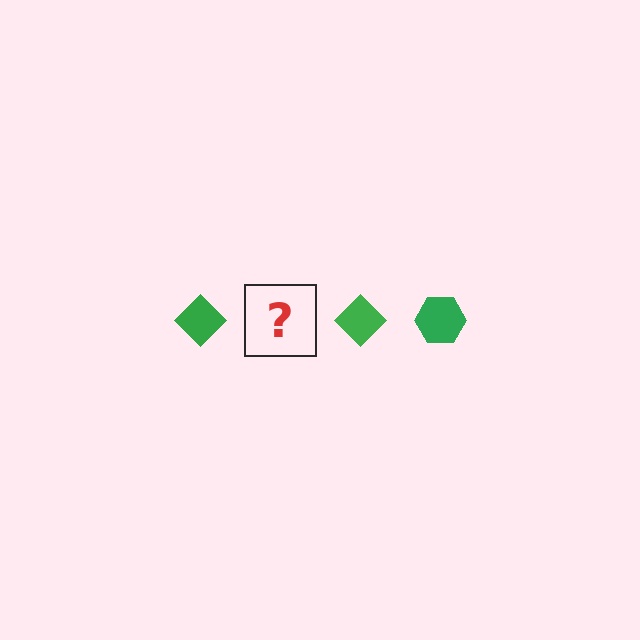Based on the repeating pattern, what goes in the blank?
The blank should be a green hexagon.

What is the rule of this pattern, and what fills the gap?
The rule is that the pattern cycles through diamond, hexagon shapes in green. The gap should be filled with a green hexagon.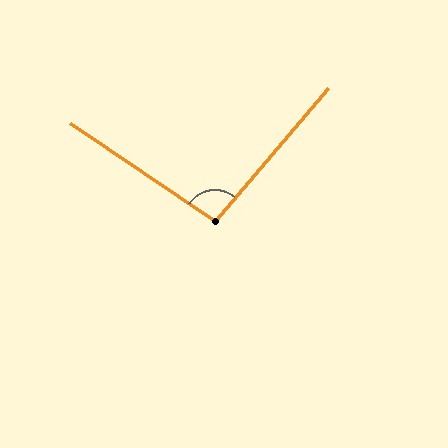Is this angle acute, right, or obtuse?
It is obtuse.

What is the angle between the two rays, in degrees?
Approximately 96 degrees.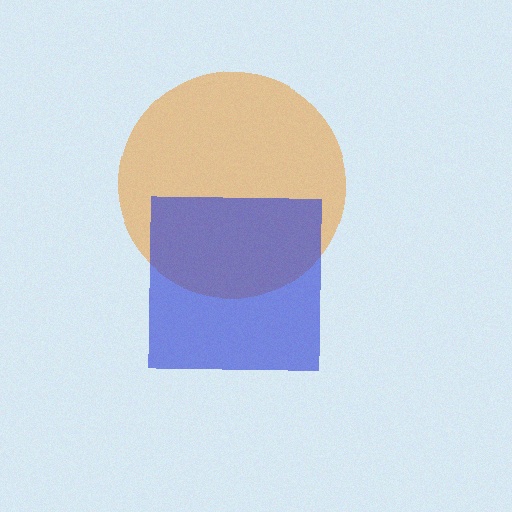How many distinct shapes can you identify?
There are 2 distinct shapes: an orange circle, a blue square.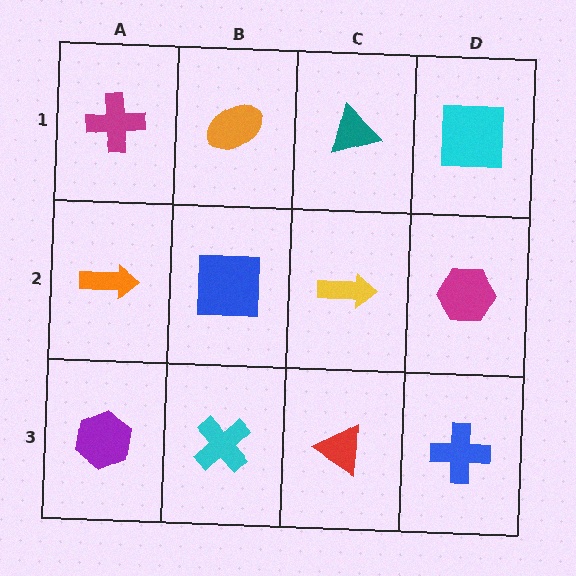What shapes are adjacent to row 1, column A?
An orange arrow (row 2, column A), an orange ellipse (row 1, column B).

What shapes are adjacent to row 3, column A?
An orange arrow (row 2, column A), a cyan cross (row 3, column B).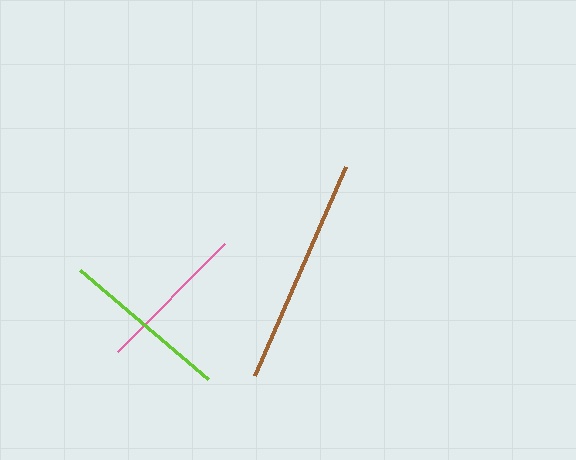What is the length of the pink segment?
The pink segment is approximately 152 pixels long.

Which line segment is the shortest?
The pink line is the shortest at approximately 152 pixels.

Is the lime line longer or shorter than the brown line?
The brown line is longer than the lime line.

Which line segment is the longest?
The brown line is the longest at approximately 229 pixels.